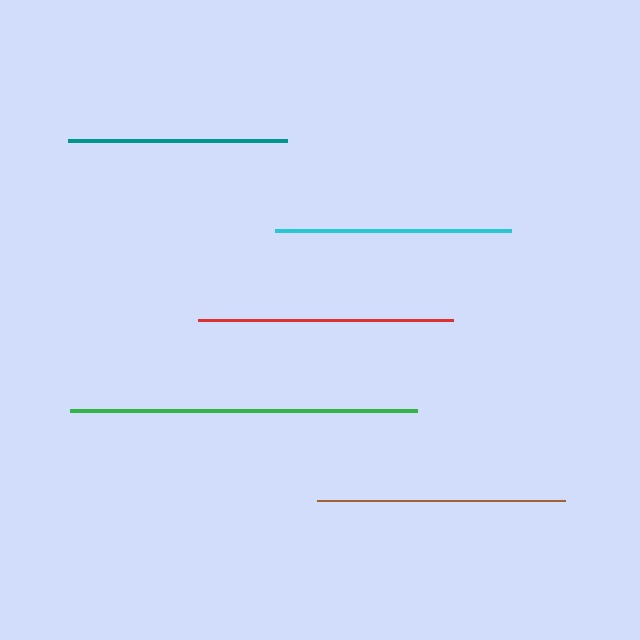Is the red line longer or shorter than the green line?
The green line is longer than the red line.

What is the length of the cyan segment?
The cyan segment is approximately 237 pixels long.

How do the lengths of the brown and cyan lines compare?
The brown and cyan lines are approximately the same length.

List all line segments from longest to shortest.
From longest to shortest: green, red, brown, cyan, teal.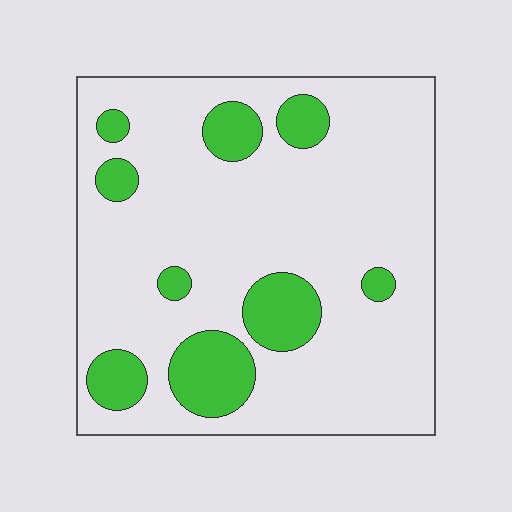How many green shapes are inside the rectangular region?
9.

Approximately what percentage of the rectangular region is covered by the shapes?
Approximately 20%.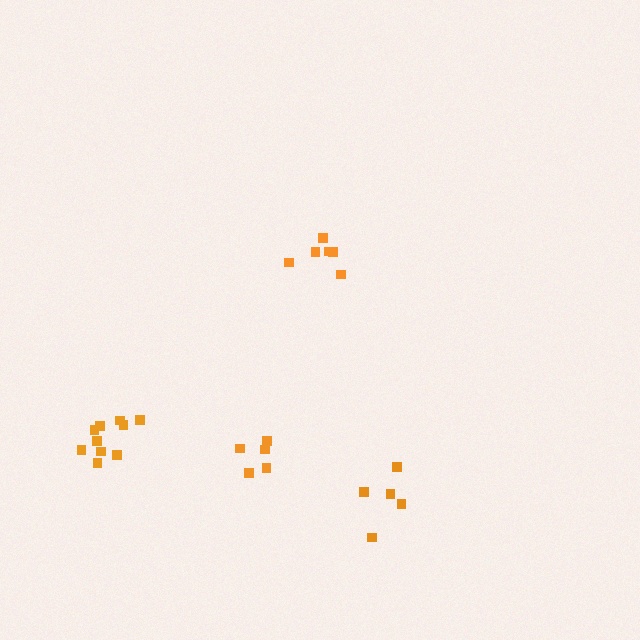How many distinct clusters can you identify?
There are 4 distinct clusters.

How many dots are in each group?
Group 1: 6 dots, Group 2: 11 dots, Group 3: 5 dots, Group 4: 5 dots (27 total).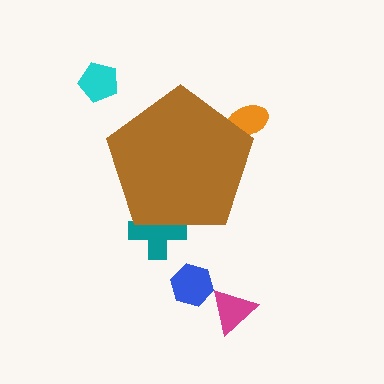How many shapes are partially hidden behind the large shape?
2 shapes are partially hidden.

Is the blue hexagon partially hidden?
No, the blue hexagon is fully visible.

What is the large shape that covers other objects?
A brown pentagon.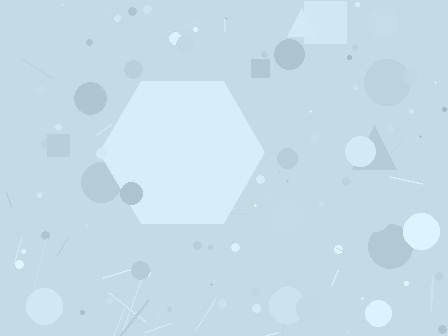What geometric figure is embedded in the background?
A hexagon is embedded in the background.